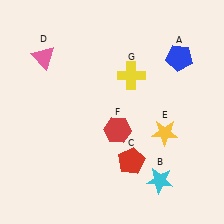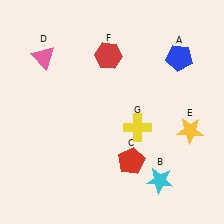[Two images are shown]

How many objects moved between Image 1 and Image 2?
3 objects moved between the two images.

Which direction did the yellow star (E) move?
The yellow star (E) moved right.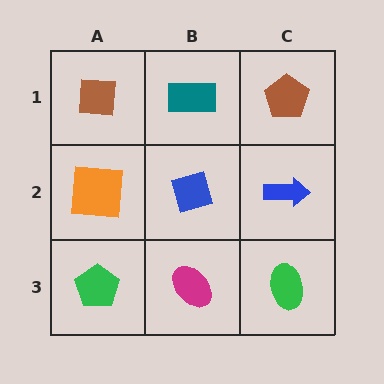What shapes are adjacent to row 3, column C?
A blue arrow (row 2, column C), a magenta ellipse (row 3, column B).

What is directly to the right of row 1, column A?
A teal rectangle.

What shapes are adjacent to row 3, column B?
A blue square (row 2, column B), a green pentagon (row 3, column A), a green ellipse (row 3, column C).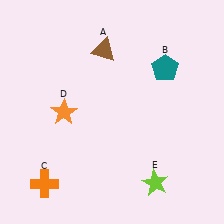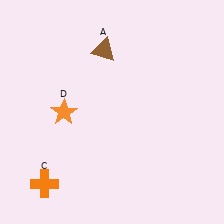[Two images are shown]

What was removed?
The lime star (E), the teal pentagon (B) were removed in Image 2.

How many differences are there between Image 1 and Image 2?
There are 2 differences between the two images.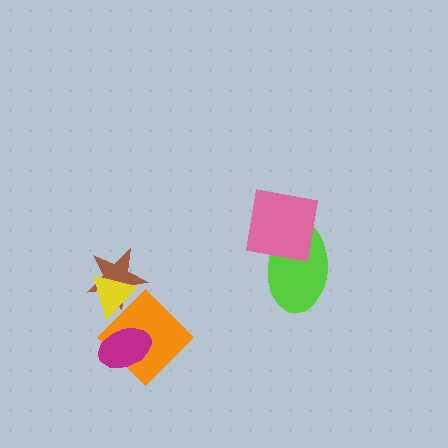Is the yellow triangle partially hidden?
No, no other shape covers it.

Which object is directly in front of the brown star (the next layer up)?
The orange diamond is directly in front of the brown star.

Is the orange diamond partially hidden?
Yes, it is partially covered by another shape.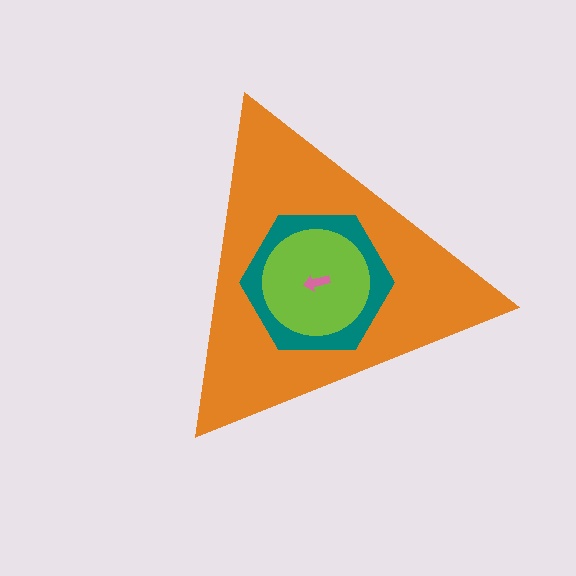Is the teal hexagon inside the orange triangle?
Yes.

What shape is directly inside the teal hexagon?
The lime circle.